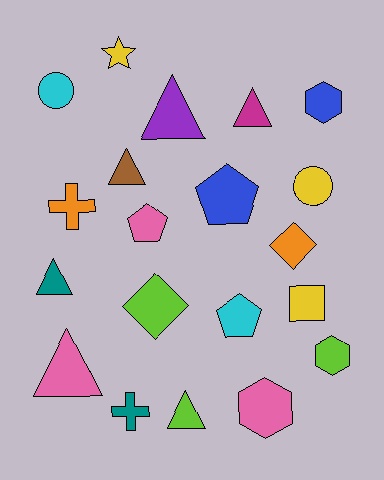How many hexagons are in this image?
There are 3 hexagons.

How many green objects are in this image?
There are no green objects.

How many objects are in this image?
There are 20 objects.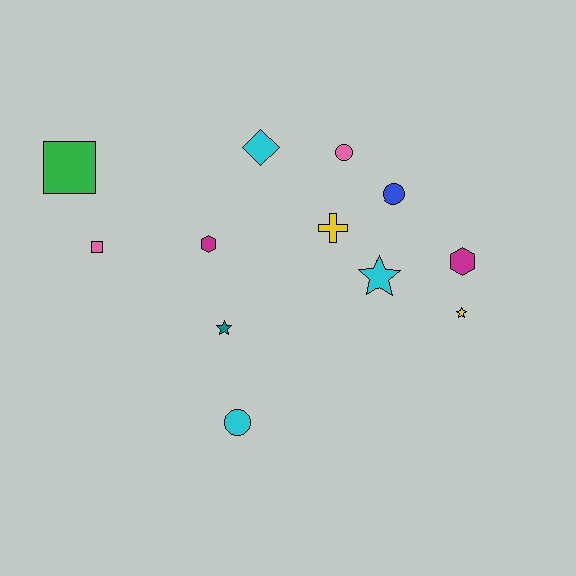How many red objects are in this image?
There are no red objects.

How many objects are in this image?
There are 12 objects.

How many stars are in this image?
There are 3 stars.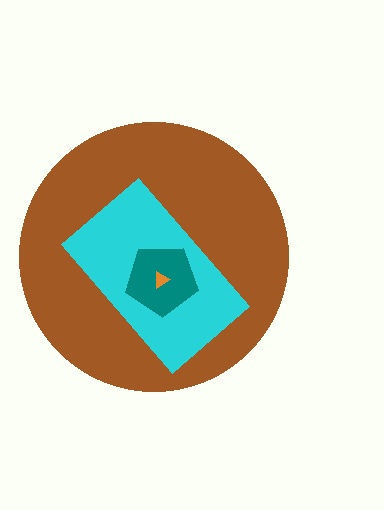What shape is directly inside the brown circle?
The cyan rectangle.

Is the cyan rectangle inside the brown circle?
Yes.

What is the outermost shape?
The brown circle.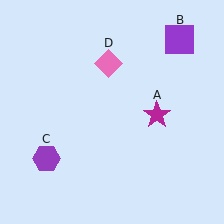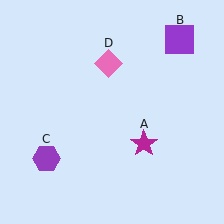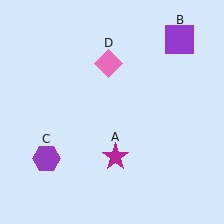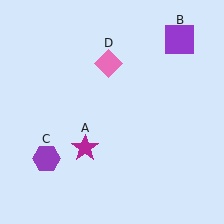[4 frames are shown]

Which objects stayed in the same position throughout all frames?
Purple square (object B) and purple hexagon (object C) and pink diamond (object D) remained stationary.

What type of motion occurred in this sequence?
The magenta star (object A) rotated clockwise around the center of the scene.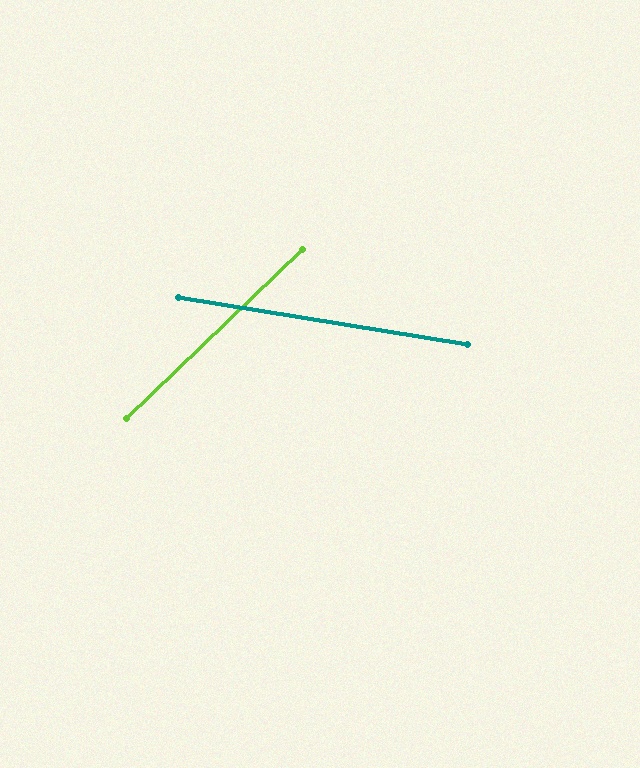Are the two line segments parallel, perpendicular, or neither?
Neither parallel nor perpendicular — they differ by about 53°.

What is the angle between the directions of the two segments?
Approximately 53 degrees.